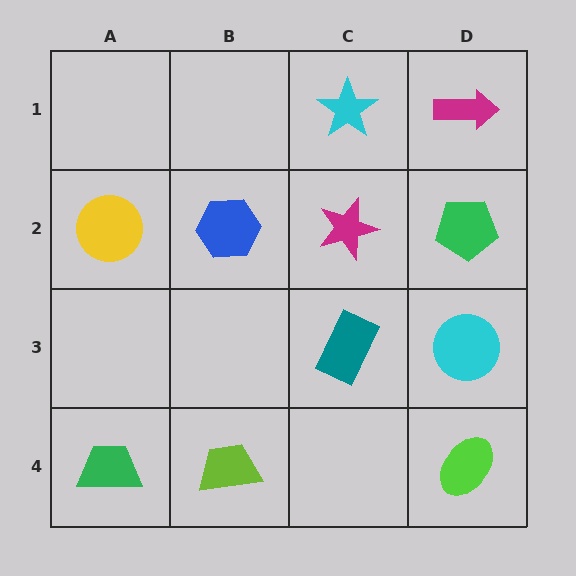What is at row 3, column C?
A teal rectangle.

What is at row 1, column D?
A magenta arrow.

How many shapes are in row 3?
2 shapes.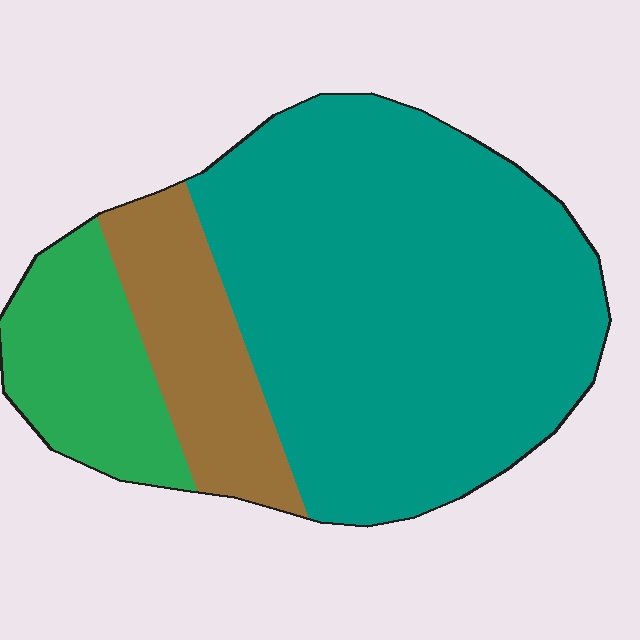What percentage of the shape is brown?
Brown takes up about one sixth (1/6) of the shape.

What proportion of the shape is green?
Green takes up about one sixth (1/6) of the shape.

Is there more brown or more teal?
Teal.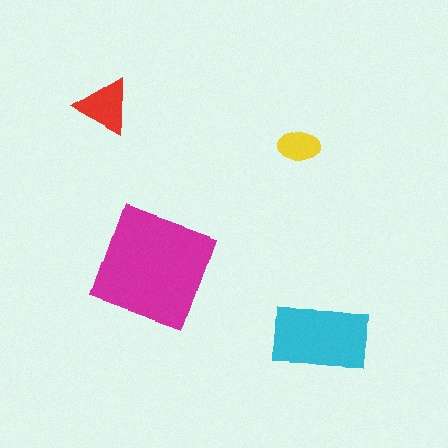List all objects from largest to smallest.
The magenta square, the cyan rectangle, the red triangle, the yellow ellipse.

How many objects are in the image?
There are 4 objects in the image.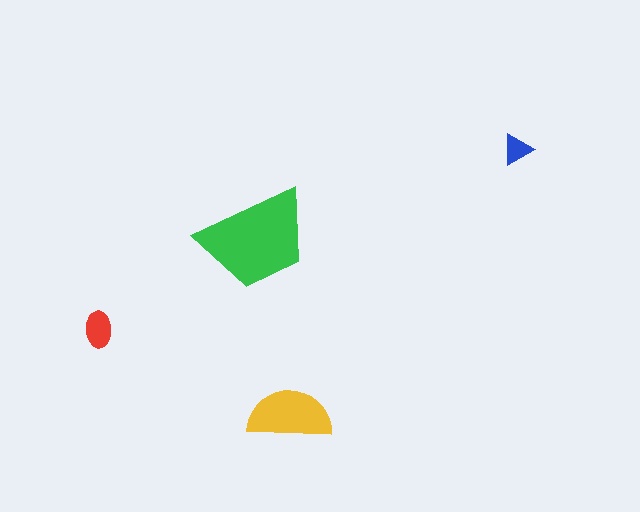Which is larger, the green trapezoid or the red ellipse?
The green trapezoid.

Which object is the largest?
The green trapezoid.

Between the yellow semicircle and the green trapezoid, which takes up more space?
The green trapezoid.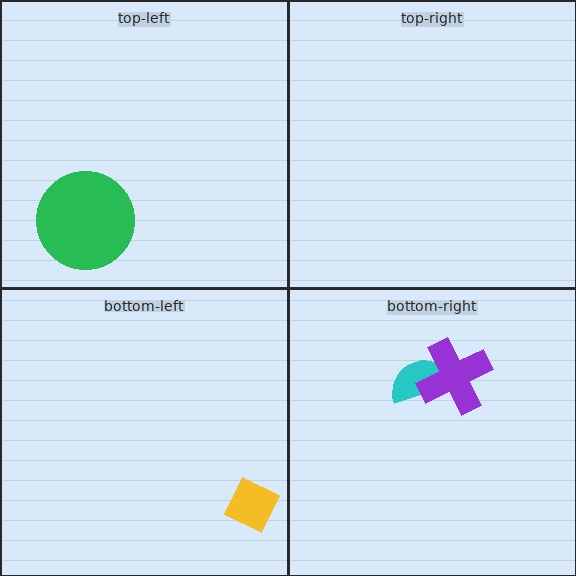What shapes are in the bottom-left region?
The yellow diamond.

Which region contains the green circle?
The top-left region.